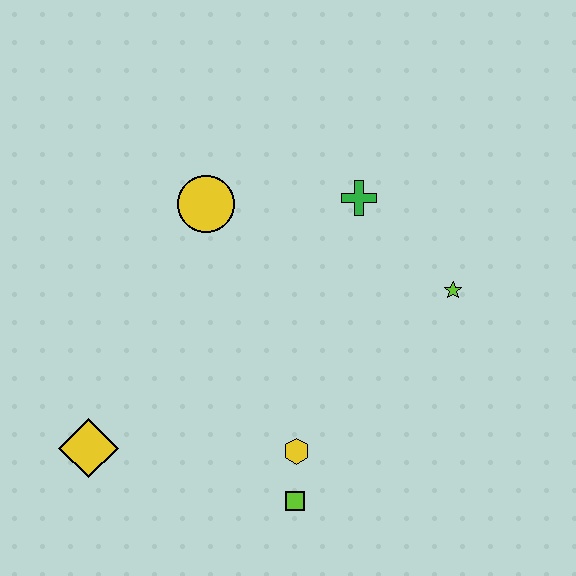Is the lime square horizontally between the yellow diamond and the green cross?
Yes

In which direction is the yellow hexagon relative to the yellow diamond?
The yellow hexagon is to the right of the yellow diamond.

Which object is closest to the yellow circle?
The green cross is closest to the yellow circle.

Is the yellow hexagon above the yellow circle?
No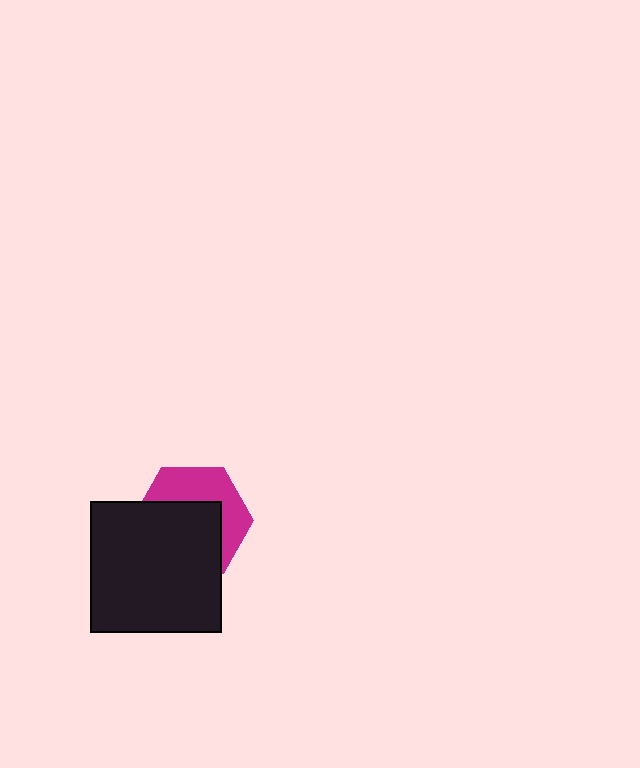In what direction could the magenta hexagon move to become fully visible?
The magenta hexagon could move up. That would shift it out from behind the black square entirely.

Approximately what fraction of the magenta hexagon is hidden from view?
Roughly 57% of the magenta hexagon is hidden behind the black square.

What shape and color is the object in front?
The object in front is a black square.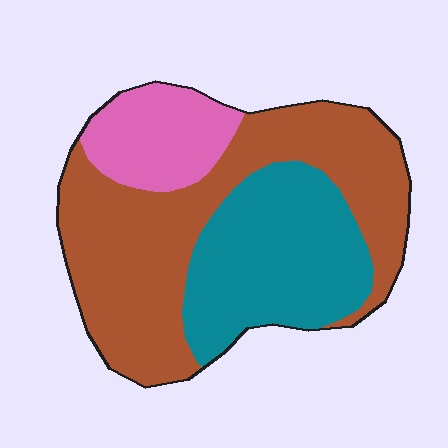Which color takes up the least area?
Pink, at roughly 15%.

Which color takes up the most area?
Brown, at roughly 50%.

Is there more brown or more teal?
Brown.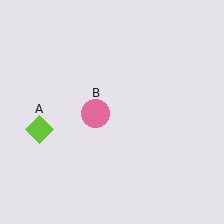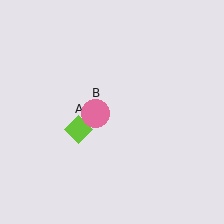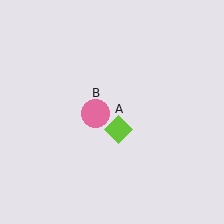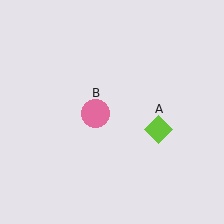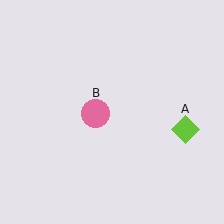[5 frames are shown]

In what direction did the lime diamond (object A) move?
The lime diamond (object A) moved right.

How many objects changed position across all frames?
1 object changed position: lime diamond (object A).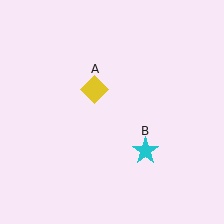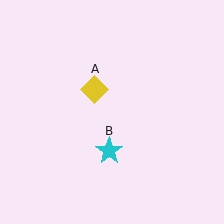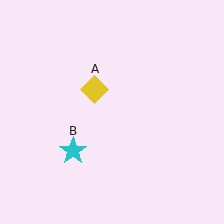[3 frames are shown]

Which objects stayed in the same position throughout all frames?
Yellow diamond (object A) remained stationary.